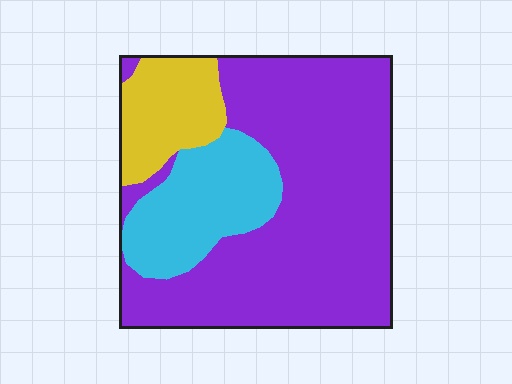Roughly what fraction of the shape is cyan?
Cyan covers around 20% of the shape.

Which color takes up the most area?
Purple, at roughly 65%.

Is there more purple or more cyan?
Purple.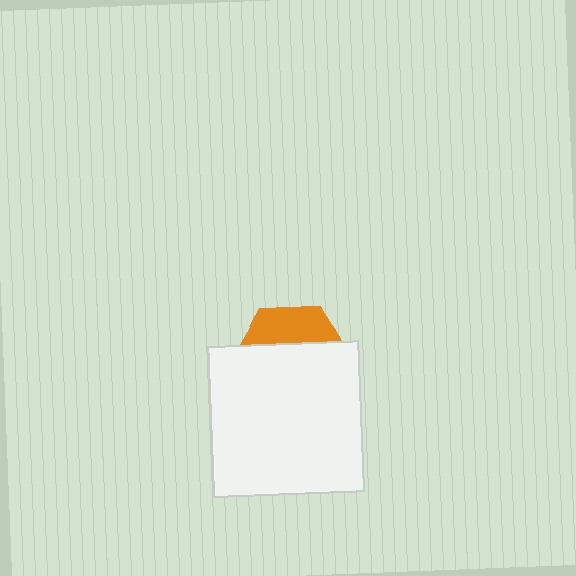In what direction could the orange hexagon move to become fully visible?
The orange hexagon could move up. That would shift it out from behind the white square entirely.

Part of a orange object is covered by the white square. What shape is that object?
It is a hexagon.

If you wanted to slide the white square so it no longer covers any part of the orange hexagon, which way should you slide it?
Slide it down — that is the most direct way to separate the two shapes.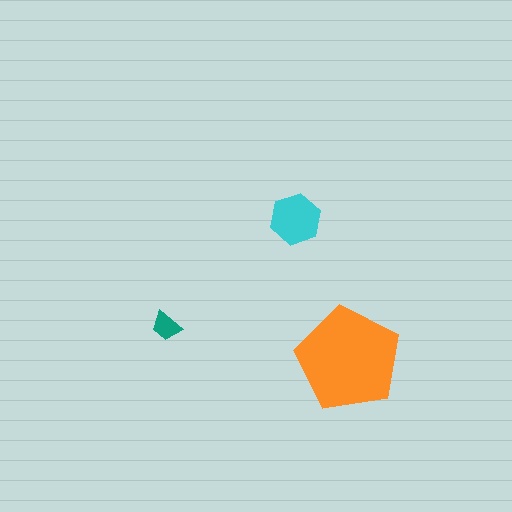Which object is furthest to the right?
The orange pentagon is rightmost.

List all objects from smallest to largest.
The teal trapezoid, the cyan hexagon, the orange pentagon.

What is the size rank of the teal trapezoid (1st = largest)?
3rd.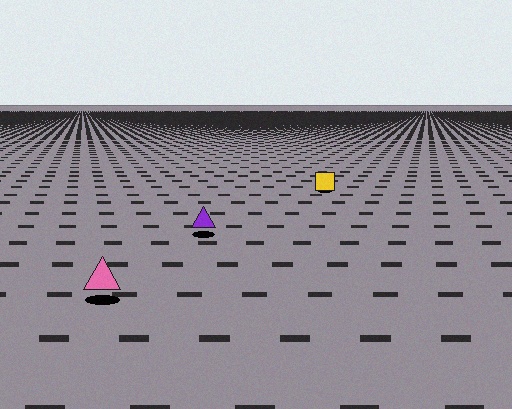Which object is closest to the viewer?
The pink triangle is closest. The texture marks near it are larger and more spread out.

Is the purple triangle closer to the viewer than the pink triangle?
No. The pink triangle is closer — you can tell from the texture gradient: the ground texture is coarser near it.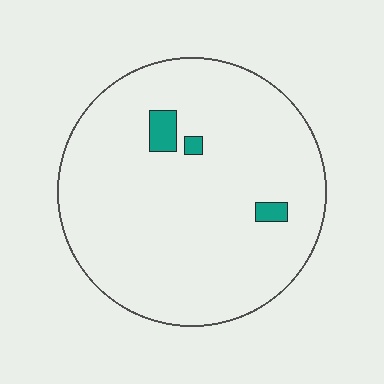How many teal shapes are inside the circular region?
3.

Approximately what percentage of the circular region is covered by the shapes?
Approximately 5%.